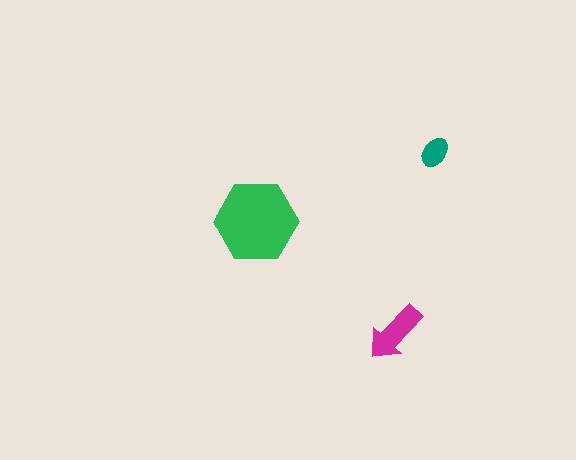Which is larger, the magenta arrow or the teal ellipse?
The magenta arrow.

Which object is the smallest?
The teal ellipse.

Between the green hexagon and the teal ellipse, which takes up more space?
The green hexagon.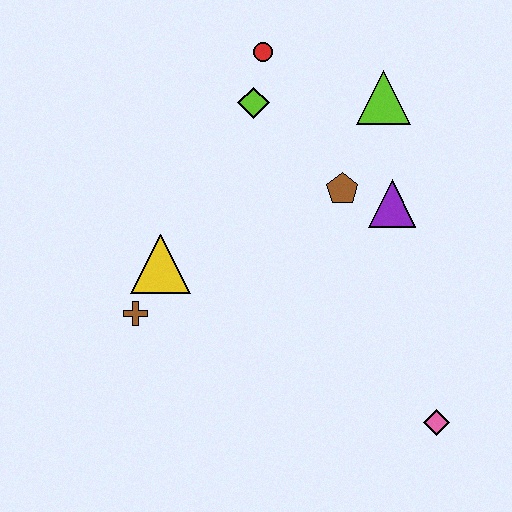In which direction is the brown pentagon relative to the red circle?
The brown pentagon is below the red circle.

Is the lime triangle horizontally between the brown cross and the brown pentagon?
No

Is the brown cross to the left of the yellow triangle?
Yes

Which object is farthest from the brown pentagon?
The pink diamond is farthest from the brown pentagon.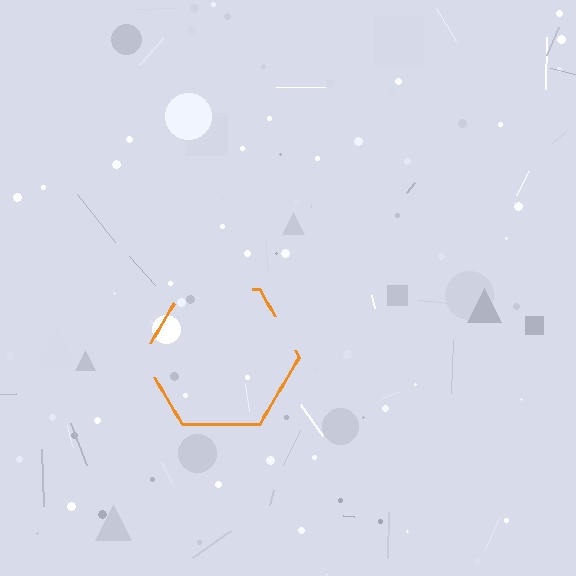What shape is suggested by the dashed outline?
The dashed outline suggests a hexagon.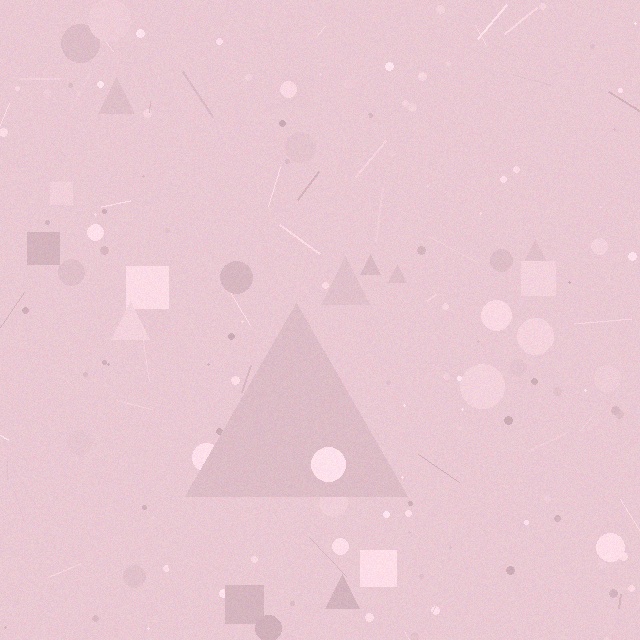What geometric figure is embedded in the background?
A triangle is embedded in the background.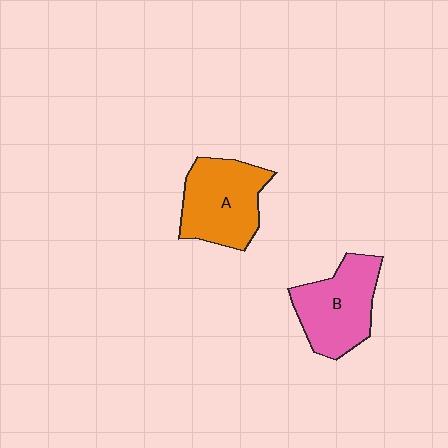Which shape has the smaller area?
Shape B (pink).